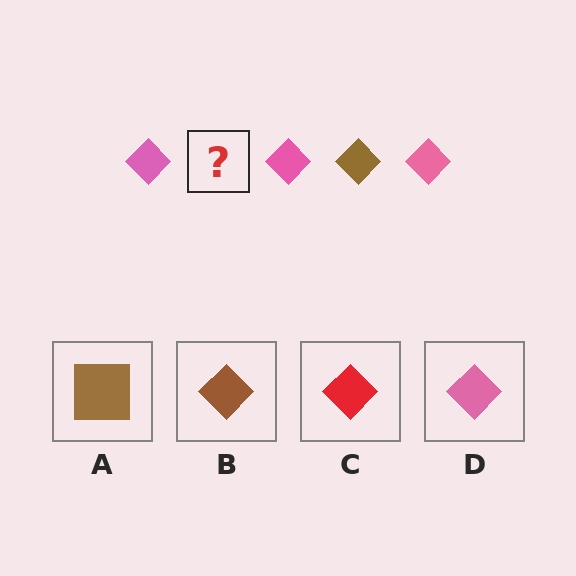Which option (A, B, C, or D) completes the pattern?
B.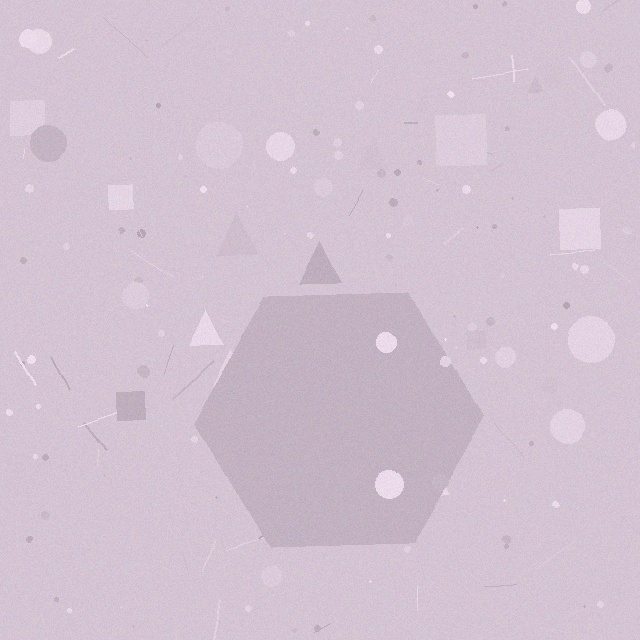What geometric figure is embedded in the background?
A hexagon is embedded in the background.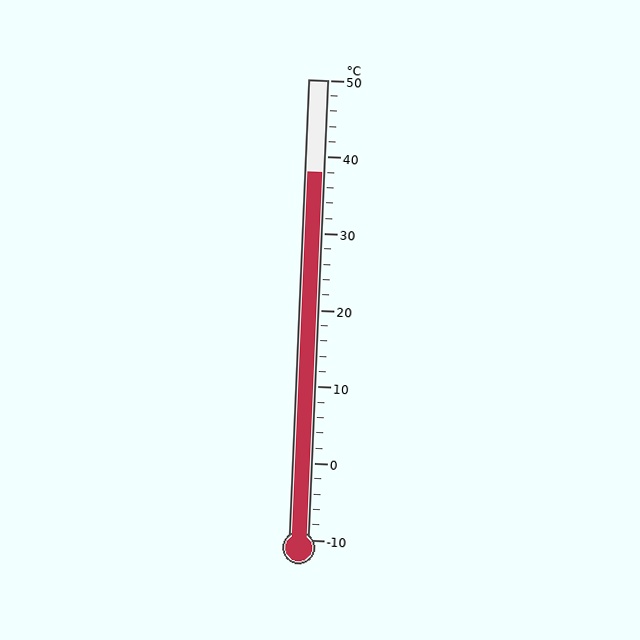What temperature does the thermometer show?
The thermometer shows approximately 38°C.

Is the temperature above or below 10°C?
The temperature is above 10°C.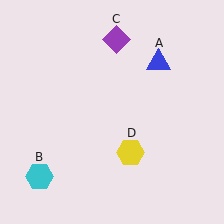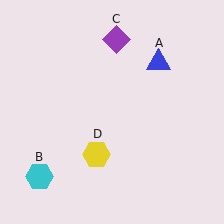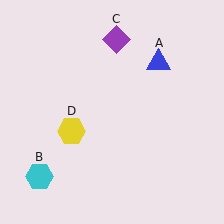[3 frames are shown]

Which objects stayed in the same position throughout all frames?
Blue triangle (object A) and cyan hexagon (object B) and purple diamond (object C) remained stationary.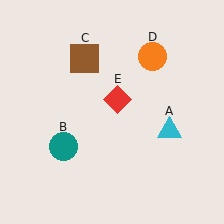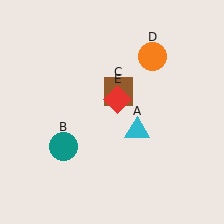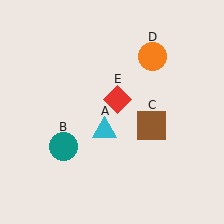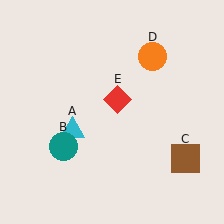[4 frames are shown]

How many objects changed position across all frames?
2 objects changed position: cyan triangle (object A), brown square (object C).